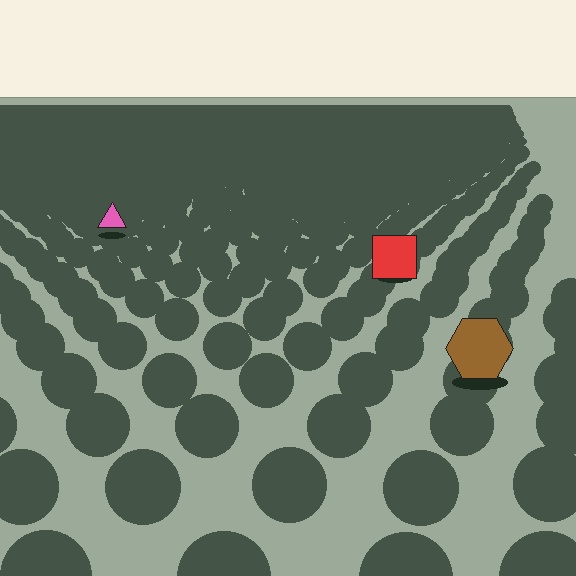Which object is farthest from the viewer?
The pink triangle is farthest from the viewer. It appears smaller and the ground texture around it is denser.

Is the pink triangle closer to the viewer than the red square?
No. The red square is closer — you can tell from the texture gradient: the ground texture is coarser near it.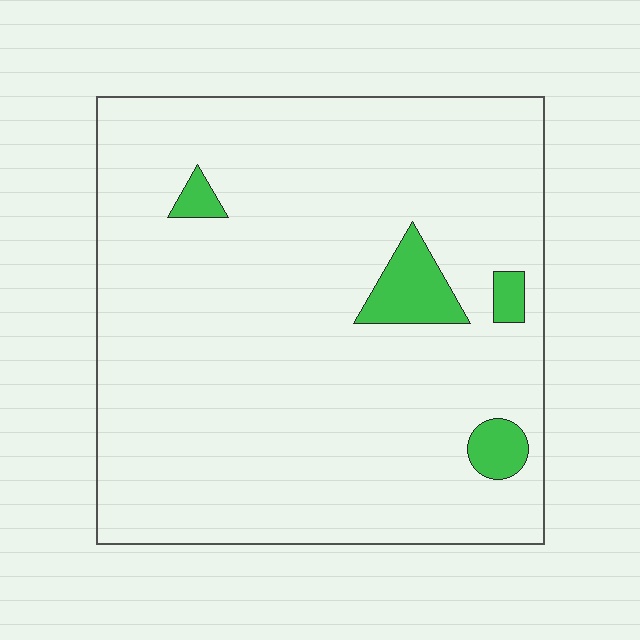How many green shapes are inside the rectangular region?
4.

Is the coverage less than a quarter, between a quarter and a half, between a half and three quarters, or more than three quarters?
Less than a quarter.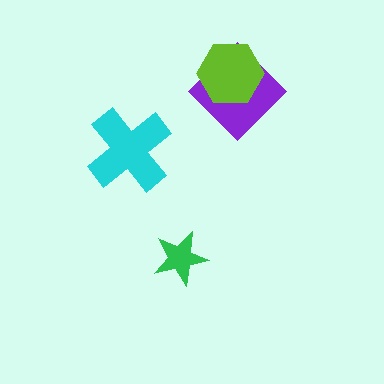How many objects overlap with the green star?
0 objects overlap with the green star.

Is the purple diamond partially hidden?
Yes, it is partially covered by another shape.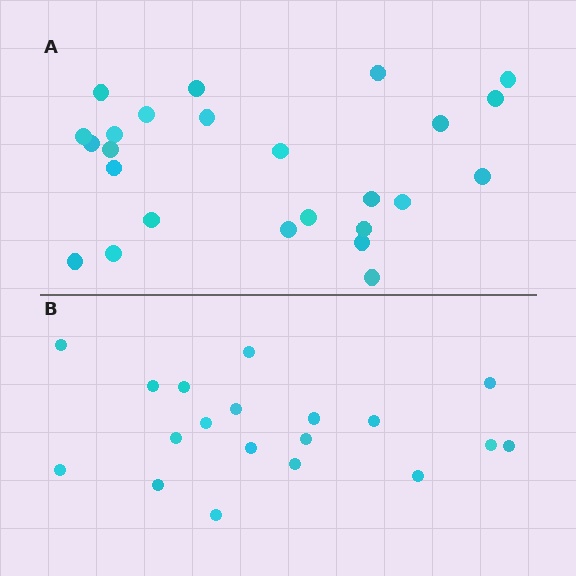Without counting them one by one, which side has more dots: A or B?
Region A (the top region) has more dots.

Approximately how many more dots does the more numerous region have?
Region A has about 6 more dots than region B.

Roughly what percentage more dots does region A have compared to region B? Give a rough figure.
About 30% more.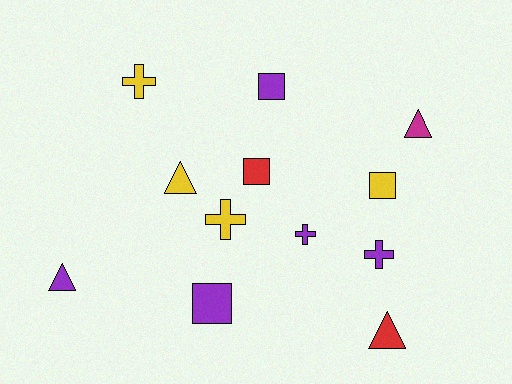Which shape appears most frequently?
Square, with 4 objects.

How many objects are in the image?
There are 12 objects.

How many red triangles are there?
There is 1 red triangle.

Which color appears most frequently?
Purple, with 5 objects.